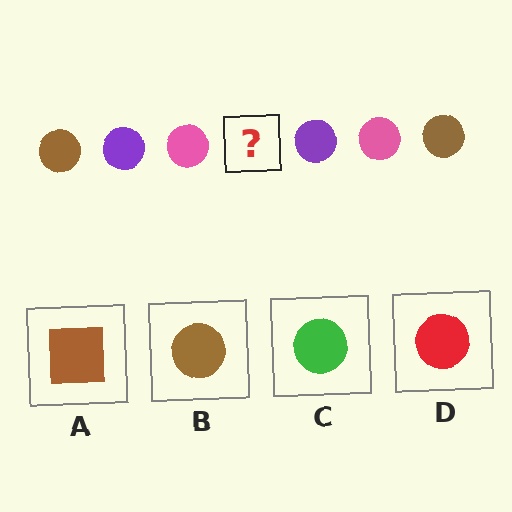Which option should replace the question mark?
Option B.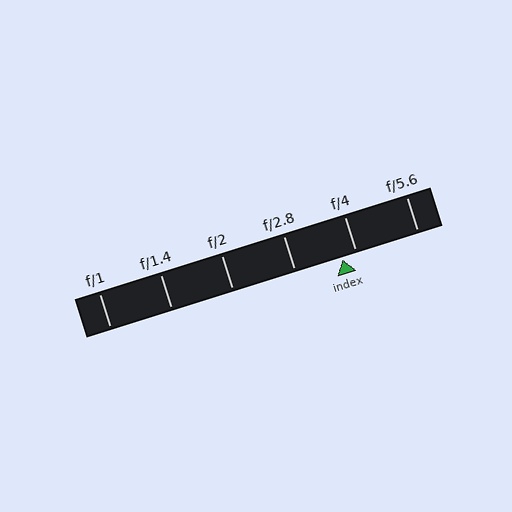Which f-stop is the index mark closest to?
The index mark is closest to f/4.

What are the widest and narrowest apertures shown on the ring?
The widest aperture shown is f/1 and the narrowest is f/5.6.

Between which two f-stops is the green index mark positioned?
The index mark is between f/2.8 and f/4.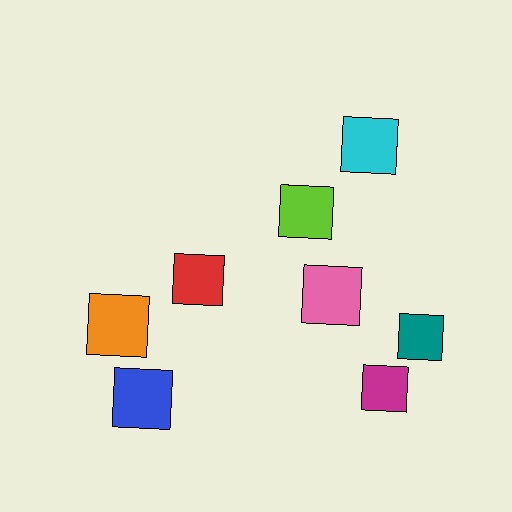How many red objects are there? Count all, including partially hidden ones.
There is 1 red object.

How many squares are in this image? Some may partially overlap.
There are 8 squares.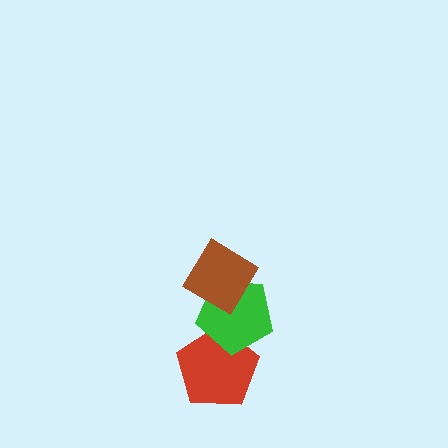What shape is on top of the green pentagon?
The brown diamond is on top of the green pentagon.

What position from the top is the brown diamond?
The brown diamond is 1st from the top.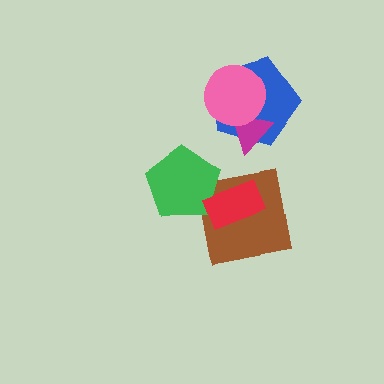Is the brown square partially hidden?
Yes, it is partially covered by another shape.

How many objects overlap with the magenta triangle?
2 objects overlap with the magenta triangle.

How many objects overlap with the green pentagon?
2 objects overlap with the green pentagon.